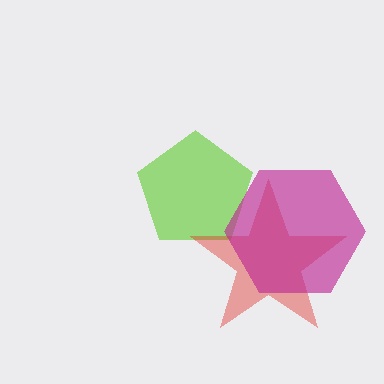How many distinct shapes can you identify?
There are 3 distinct shapes: a lime pentagon, a red star, a magenta hexagon.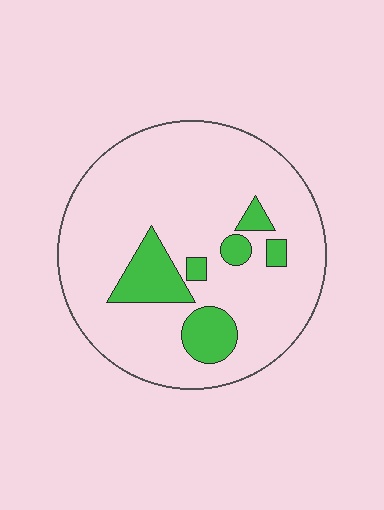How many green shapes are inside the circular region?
6.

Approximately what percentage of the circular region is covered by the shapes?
Approximately 15%.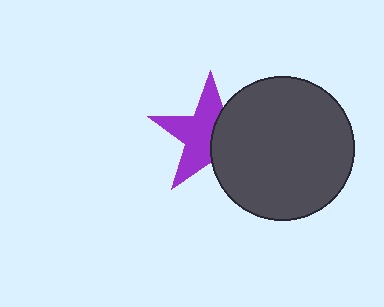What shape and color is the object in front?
The object in front is a dark gray circle.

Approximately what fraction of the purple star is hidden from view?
Roughly 42% of the purple star is hidden behind the dark gray circle.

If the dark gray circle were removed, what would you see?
You would see the complete purple star.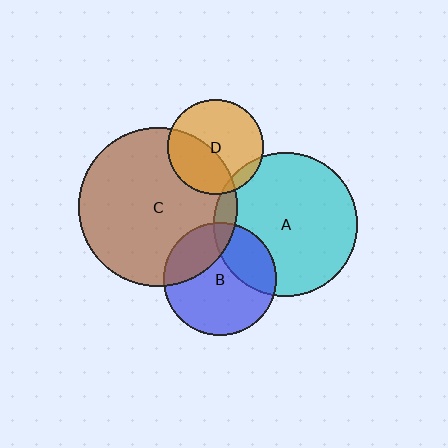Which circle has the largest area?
Circle C (brown).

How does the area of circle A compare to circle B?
Approximately 1.6 times.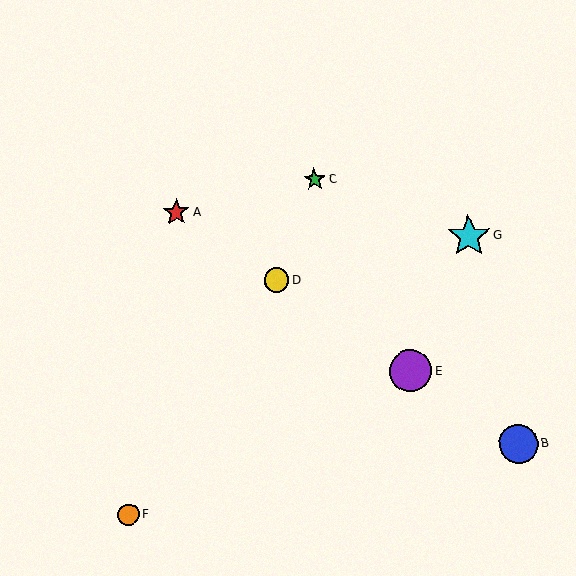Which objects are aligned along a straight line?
Objects A, B, D, E are aligned along a straight line.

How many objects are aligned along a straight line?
4 objects (A, B, D, E) are aligned along a straight line.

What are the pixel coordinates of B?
Object B is at (518, 444).